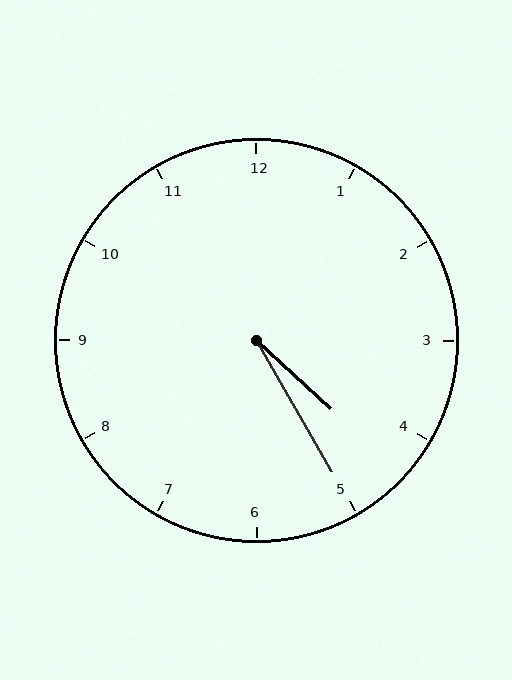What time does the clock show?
4:25.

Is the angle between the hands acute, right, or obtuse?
It is acute.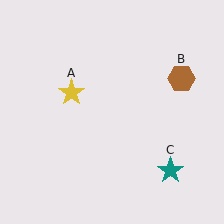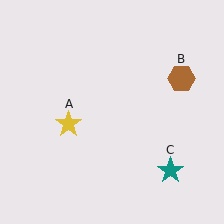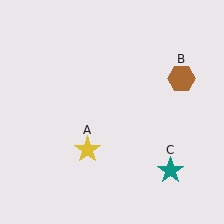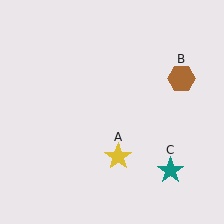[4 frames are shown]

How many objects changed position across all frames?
1 object changed position: yellow star (object A).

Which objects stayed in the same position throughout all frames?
Brown hexagon (object B) and teal star (object C) remained stationary.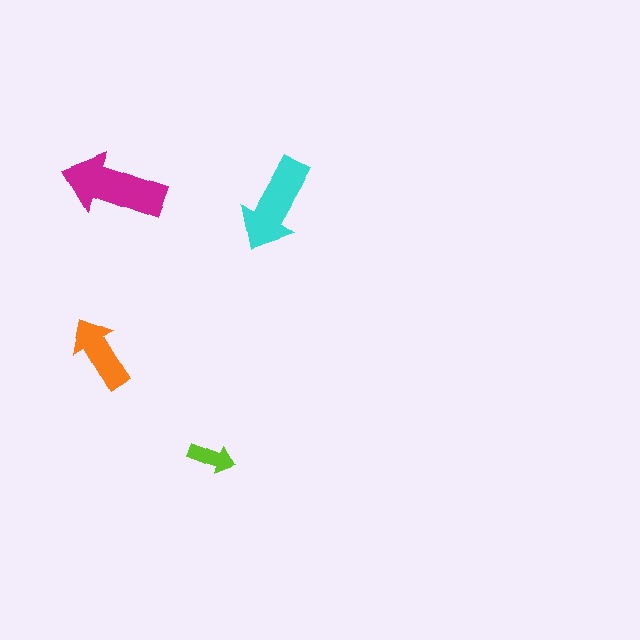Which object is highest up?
The magenta arrow is topmost.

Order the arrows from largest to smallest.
the magenta one, the cyan one, the orange one, the lime one.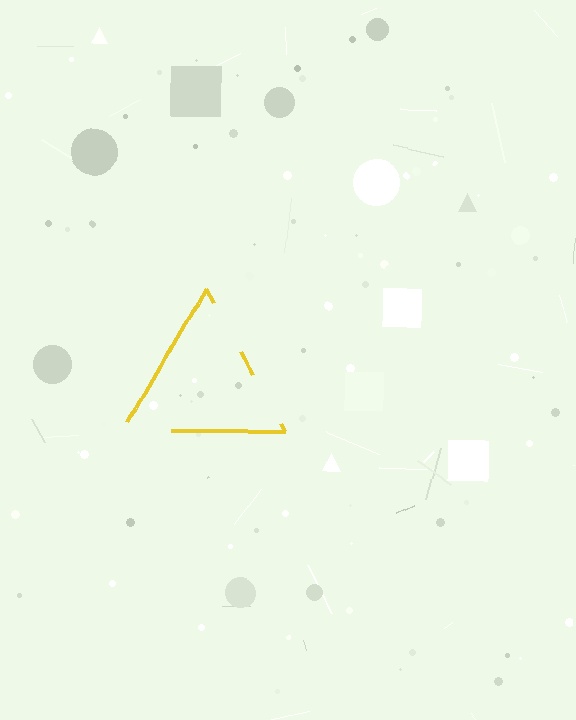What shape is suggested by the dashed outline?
The dashed outline suggests a triangle.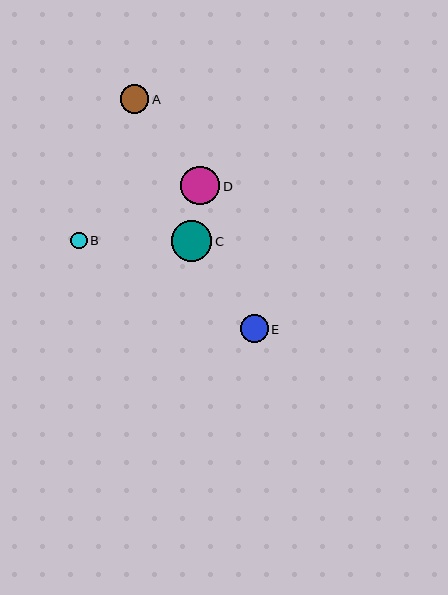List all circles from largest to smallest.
From largest to smallest: C, D, A, E, B.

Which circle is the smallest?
Circle B is the smallest with a size of approximately 16 pixels.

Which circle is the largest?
Circle C is the largest with a size of approximately 40 pixels.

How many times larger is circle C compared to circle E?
Circle C is approximately 1.4 times the size of circle E.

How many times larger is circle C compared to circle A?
Circle C is approximately 1.4 times the size of circle A.